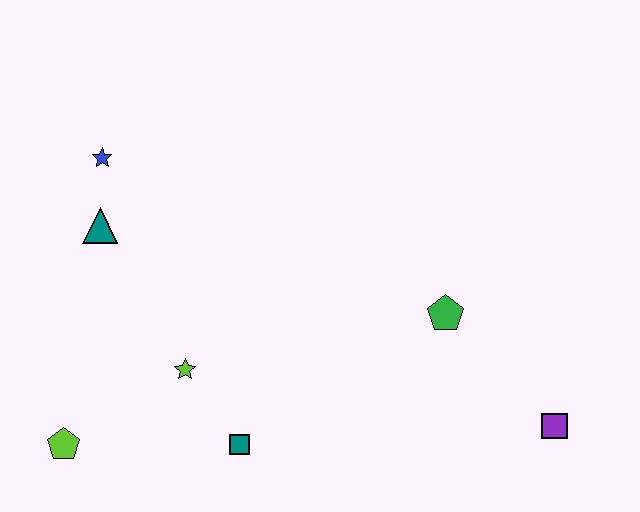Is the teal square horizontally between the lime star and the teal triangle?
No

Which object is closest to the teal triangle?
The blue star is closest to the teal triangle.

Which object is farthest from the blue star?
The purple square is farthest from the blue star.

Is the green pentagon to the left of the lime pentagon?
No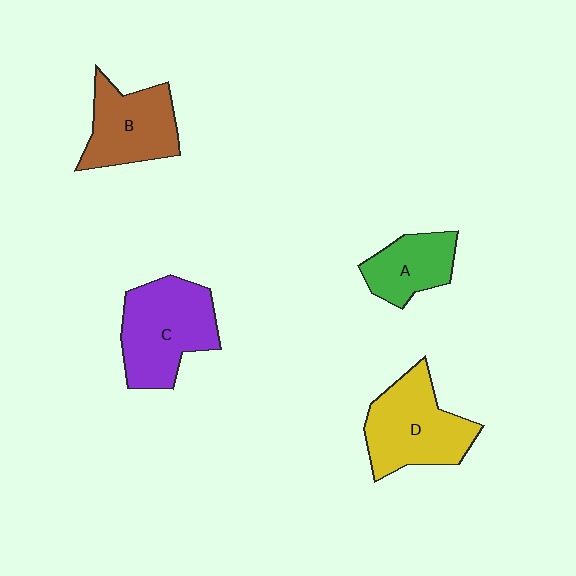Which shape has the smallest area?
Shape A (green).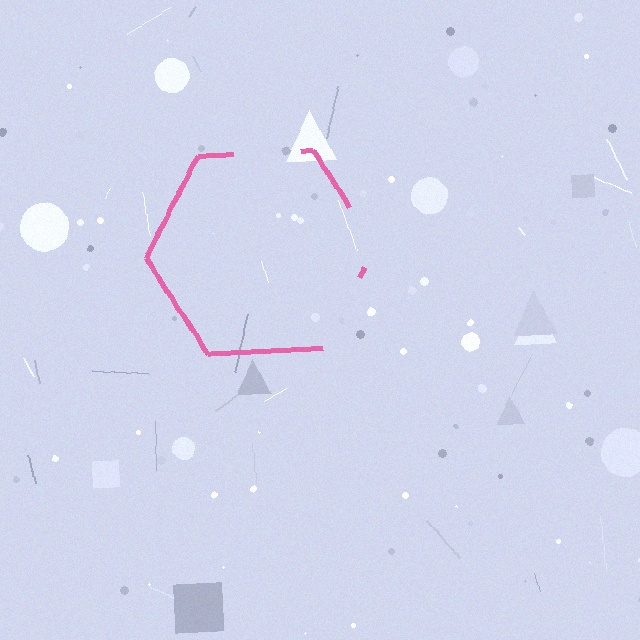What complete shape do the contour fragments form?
The contour fragments form a hexagon.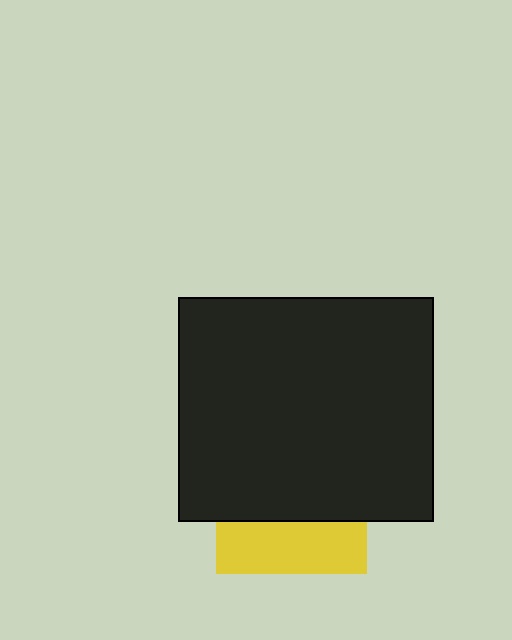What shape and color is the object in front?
The object in front is a black rectangle.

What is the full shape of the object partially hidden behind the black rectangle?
The partially hidden object is a yellow square.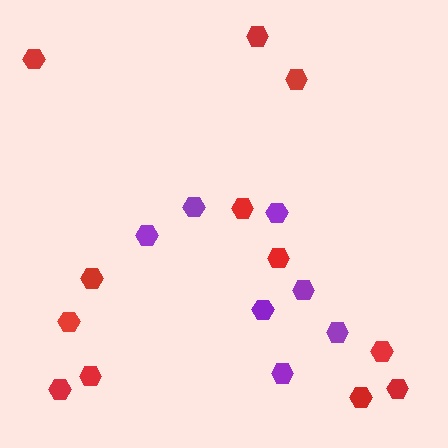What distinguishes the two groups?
There are 2 groups: one group of red hexagons (12) and one group of purple hexagons (7).